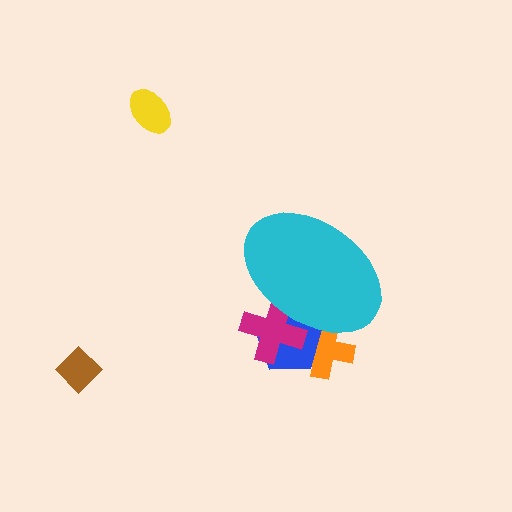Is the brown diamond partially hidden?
No, the brown diamond is fully visible.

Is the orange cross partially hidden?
Yes, the orange cross is partially hidden behind the cyan ellipse.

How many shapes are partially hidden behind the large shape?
3 shapes are partially hidden.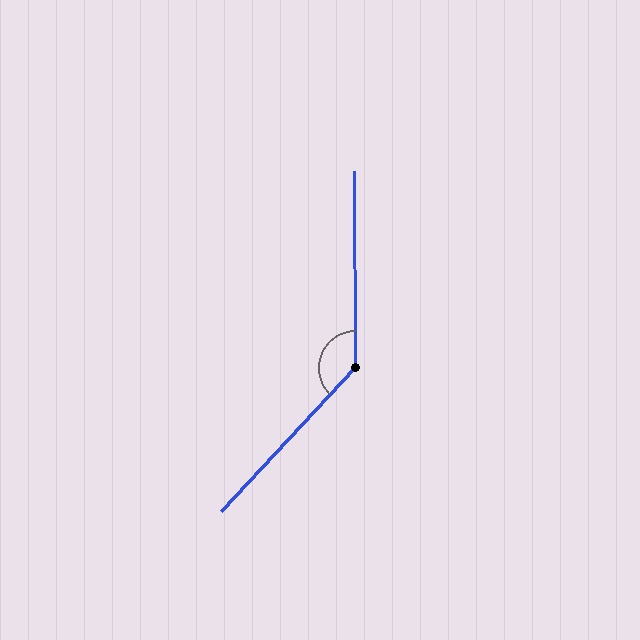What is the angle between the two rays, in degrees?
Approximately 136 degrees.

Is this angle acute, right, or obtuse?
It is obtuse.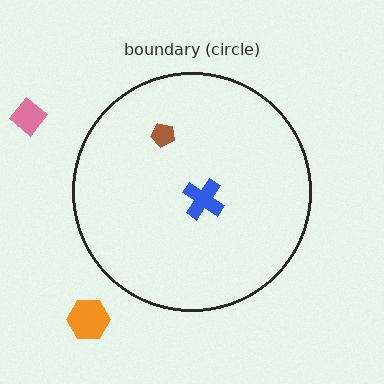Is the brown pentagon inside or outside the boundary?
Inside.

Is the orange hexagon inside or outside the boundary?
Outside.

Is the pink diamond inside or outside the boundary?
Outside.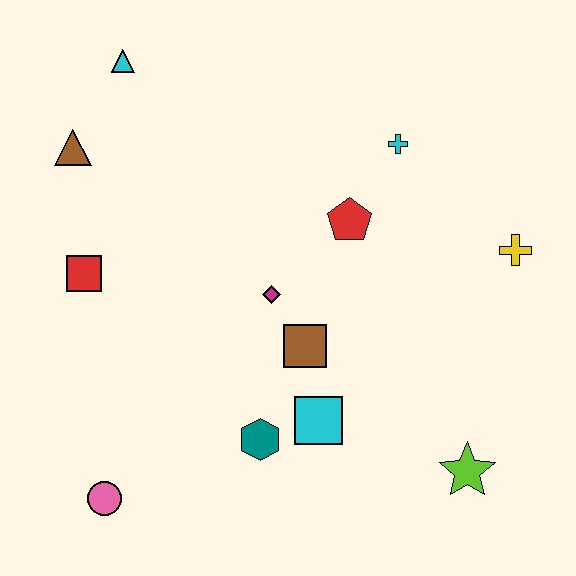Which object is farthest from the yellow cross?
The pink circle is farthest from the yellow cross.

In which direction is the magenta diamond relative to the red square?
The magenta diamond is to the right of the red square.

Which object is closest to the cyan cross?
The red pentagon is closest to the cyan cross.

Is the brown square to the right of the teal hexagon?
Yes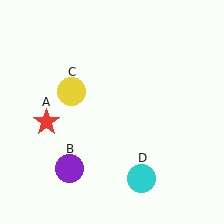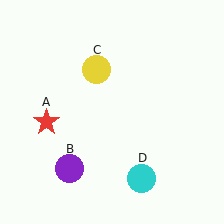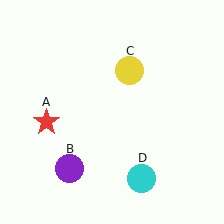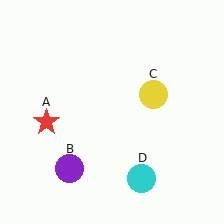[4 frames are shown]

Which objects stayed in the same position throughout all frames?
Red star (object A) and purple circle (object B) and cyan circle (object D) remained stationary.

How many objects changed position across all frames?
1 object changed position: yellow circle (object C).